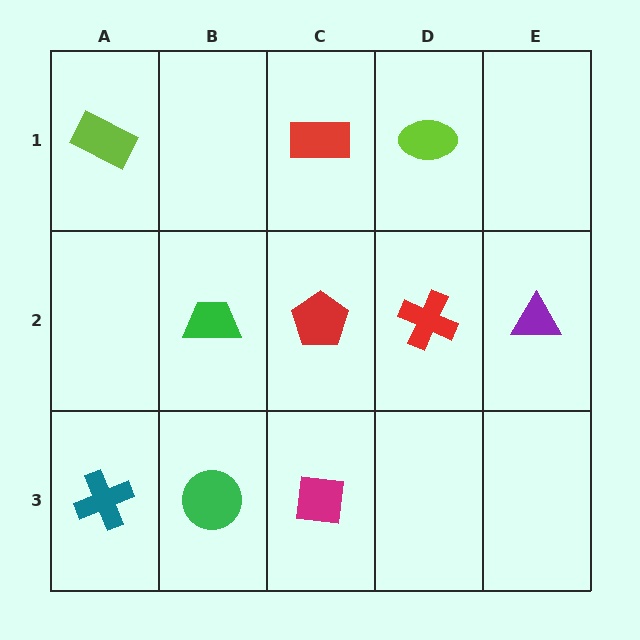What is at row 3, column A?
A teal cross.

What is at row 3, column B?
A green circle.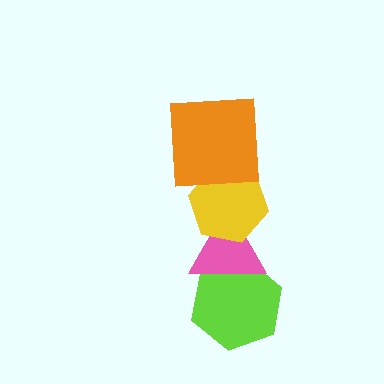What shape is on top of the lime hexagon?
The pink triangle is on top of the lime hexagon.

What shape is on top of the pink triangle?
The yellow hexagon is on top of the pink triangle.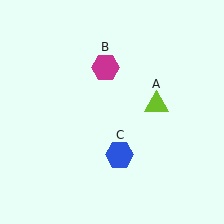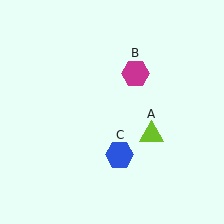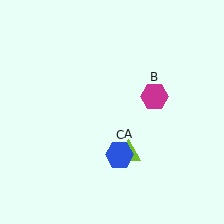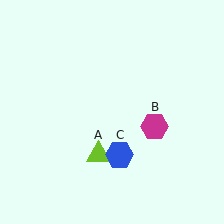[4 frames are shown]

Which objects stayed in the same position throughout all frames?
Blue hexagon (object C) remained stationary.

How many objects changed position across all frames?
2 objects changed position: lime triangle (object A), magenta hexagon (object B).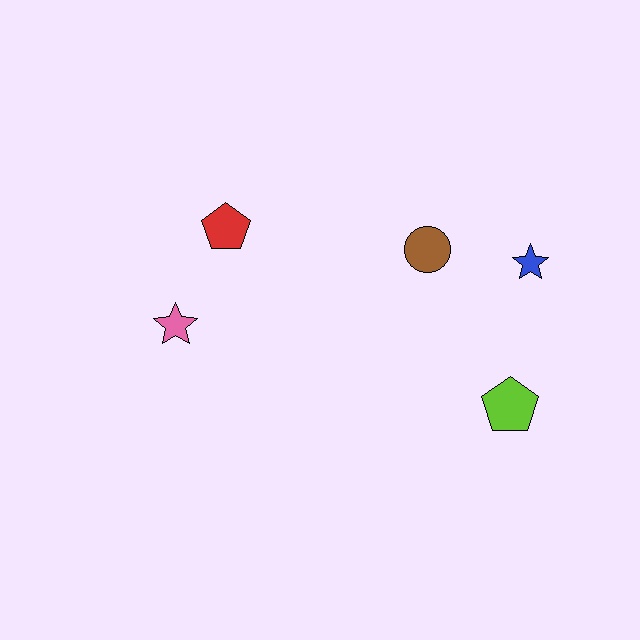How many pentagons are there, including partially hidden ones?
There are 2 pentagons.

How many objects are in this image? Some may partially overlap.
There are 5 objects.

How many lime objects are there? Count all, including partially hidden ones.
There is 1 lime object.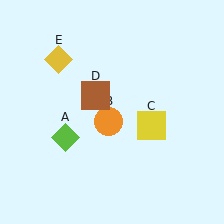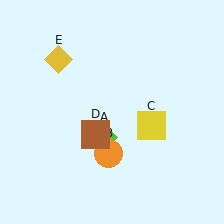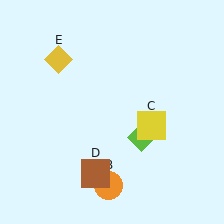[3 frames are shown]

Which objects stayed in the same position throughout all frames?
Yellow square (object C) and yellow diamond (object E) remained stationary.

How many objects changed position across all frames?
3 objects changed position: lime diamond (object A), orange circle (object B), brown square (object D).